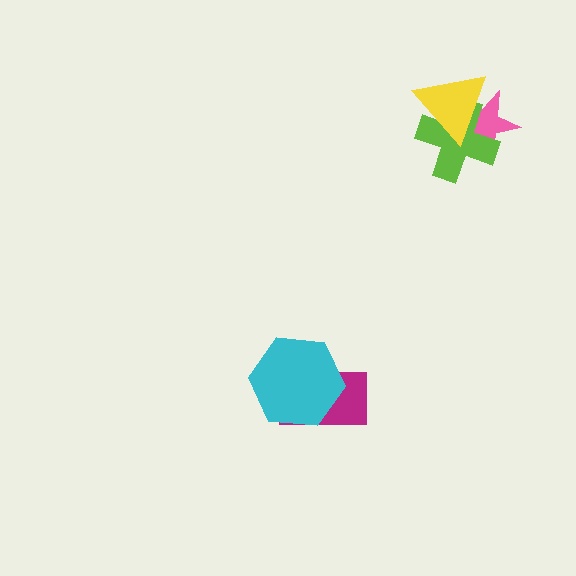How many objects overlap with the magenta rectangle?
1 object overlaps with the magenta rectangle.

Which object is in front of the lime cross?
The yellow triangle is in front of the lime cross.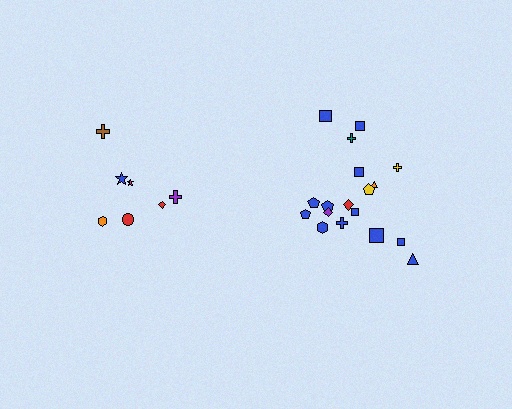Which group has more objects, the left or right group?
The right group.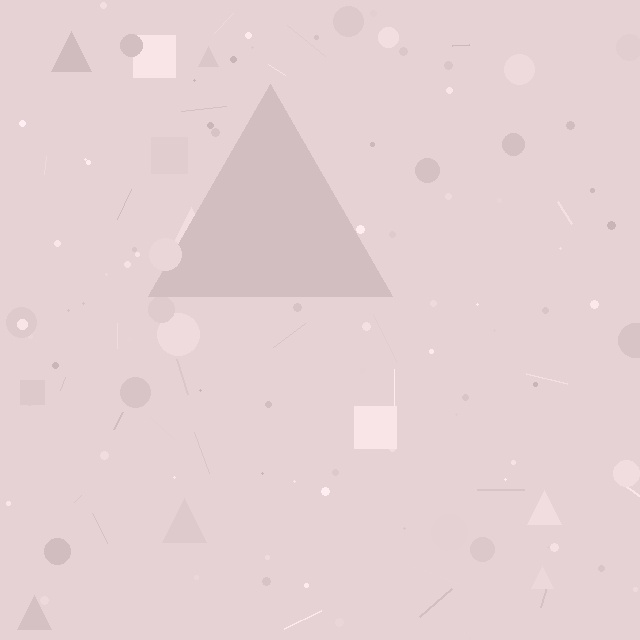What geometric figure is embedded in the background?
A triangle is embedded in the background.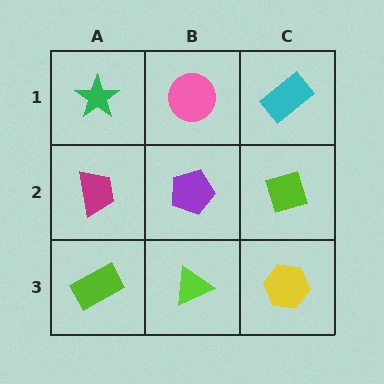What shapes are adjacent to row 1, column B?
A purple pentagon (row 2, column B), a green star (row 1, column A), a cyan rectangle (row 1, column C).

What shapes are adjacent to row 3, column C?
A lime diamond (row 2, column C), a lime triangle (row 3, column B).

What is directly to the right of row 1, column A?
A pink circle.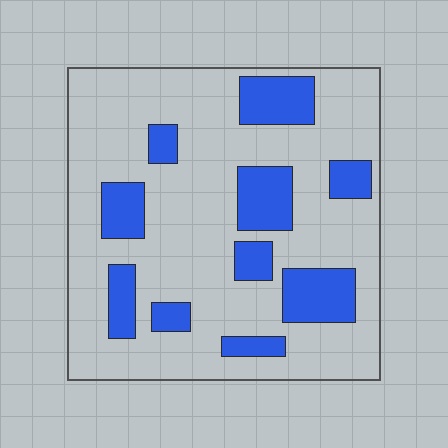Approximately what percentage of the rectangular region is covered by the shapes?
Approximately 25%.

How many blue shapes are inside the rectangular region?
10.